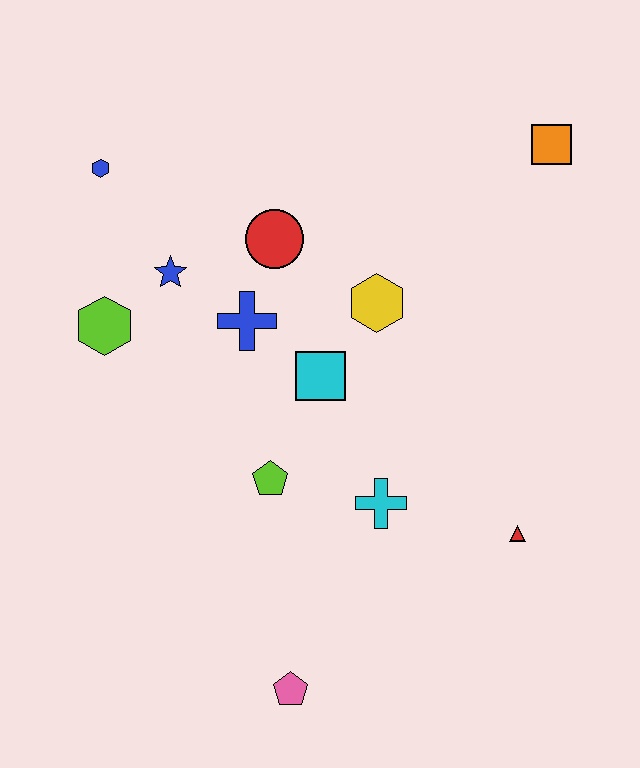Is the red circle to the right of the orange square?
No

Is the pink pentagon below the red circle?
Yes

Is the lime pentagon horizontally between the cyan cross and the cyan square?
No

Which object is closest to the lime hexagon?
The blue star is closest to the lime hexagon.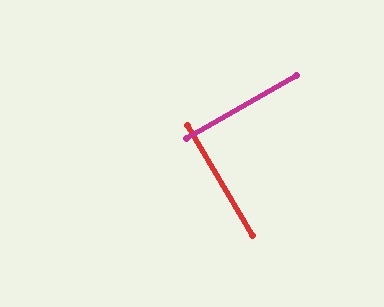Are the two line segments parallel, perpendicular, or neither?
Perpendicular — they meet at approximately 89°.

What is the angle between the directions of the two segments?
Approximately 89 degrees.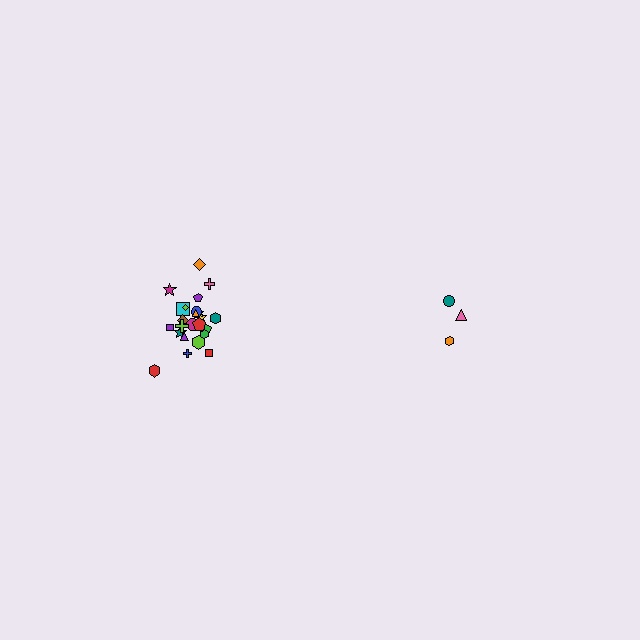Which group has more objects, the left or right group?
The left group.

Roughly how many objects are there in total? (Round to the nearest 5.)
Roughly 30 objects in total.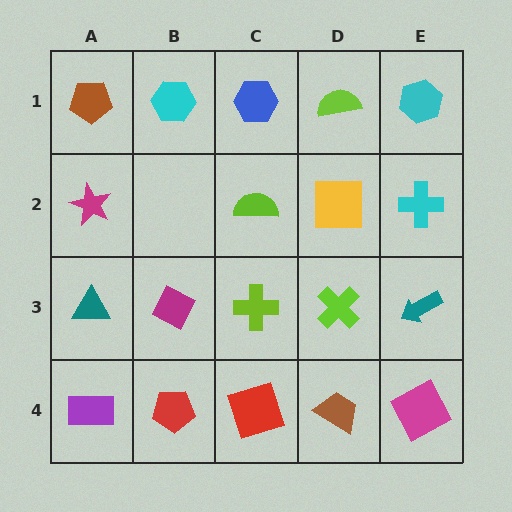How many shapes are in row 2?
4 shapes.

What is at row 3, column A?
A teal triangle.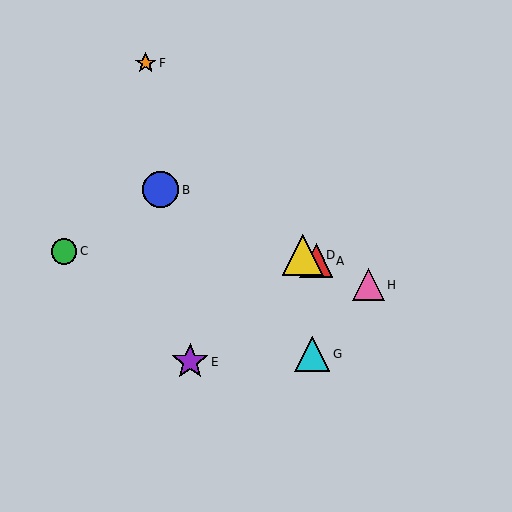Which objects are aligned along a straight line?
Objects A, B, D, H are aligned along a straight line.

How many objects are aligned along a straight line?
4 objects (A, B, D, H) are aligned along a straight line.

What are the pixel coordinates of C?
Object C is at (64, 251).